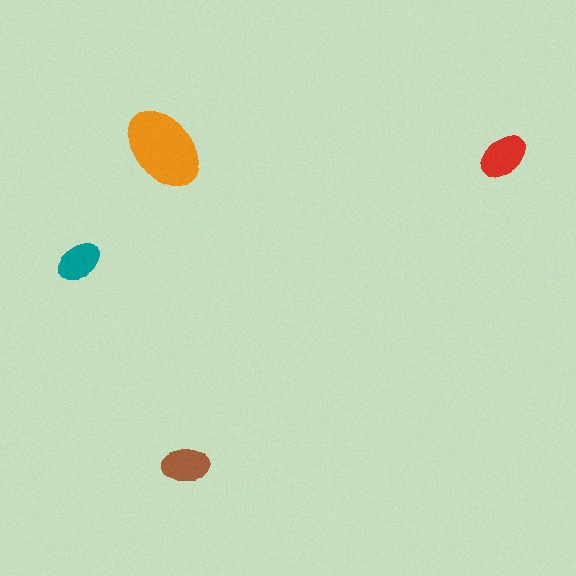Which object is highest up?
The orange ellipse is topmost.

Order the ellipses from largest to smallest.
the orange one, the red one, the brown one, the teal one.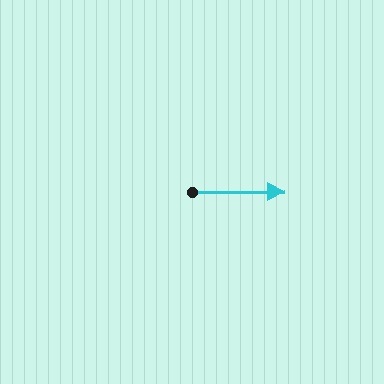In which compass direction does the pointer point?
East.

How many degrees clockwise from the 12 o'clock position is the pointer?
Approximately 90 degrees.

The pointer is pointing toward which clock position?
Roughly 3 o'clock.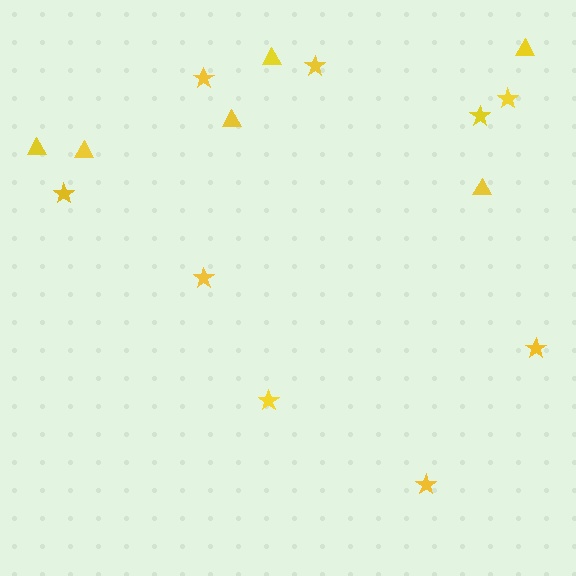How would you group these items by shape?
There are 2 groups: one group of triangles (6) and one group of stars (9).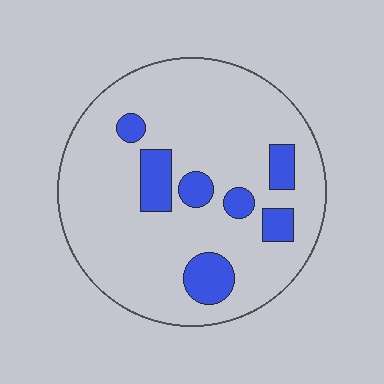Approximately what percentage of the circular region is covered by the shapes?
Approximately 15%.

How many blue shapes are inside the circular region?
7.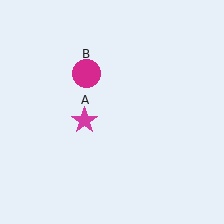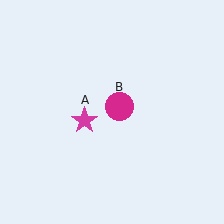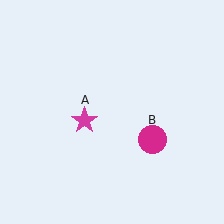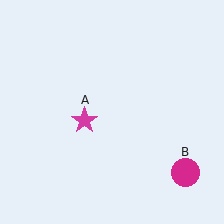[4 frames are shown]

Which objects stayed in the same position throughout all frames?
Magenta star (object A) remained stationary.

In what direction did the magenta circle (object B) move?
The magenta circle (object B) moved down and to the right.